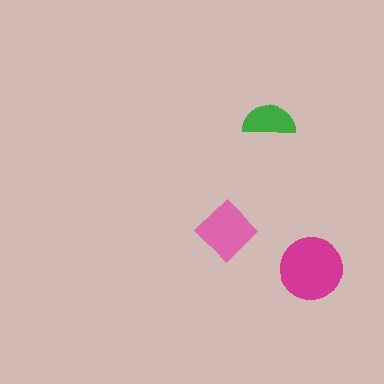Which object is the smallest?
The green semicircle.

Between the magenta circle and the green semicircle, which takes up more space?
The magenta circle.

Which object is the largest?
The magenta circle.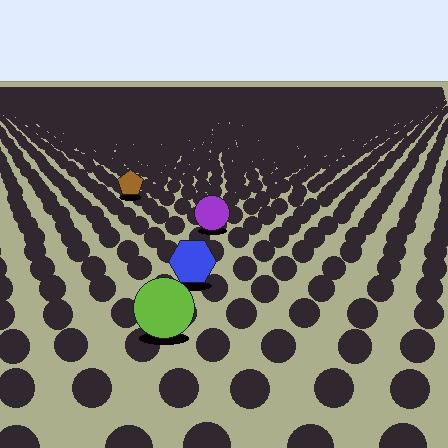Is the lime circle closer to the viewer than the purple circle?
Yes. The lime circle is closer — you can tell from the texture gradient: the ground texture is coarser near it.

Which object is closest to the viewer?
The lime circle is closest. The texture marks near it are larger and more spread out.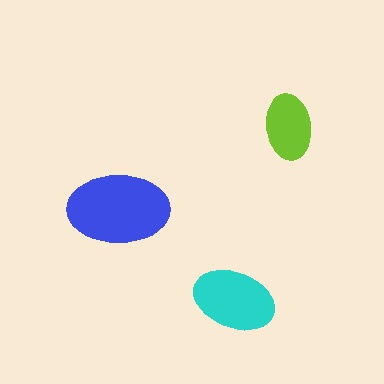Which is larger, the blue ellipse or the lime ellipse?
The blue one.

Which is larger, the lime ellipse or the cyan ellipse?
The cyan one.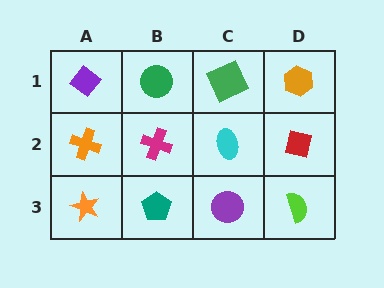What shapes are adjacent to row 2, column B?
A green circle (row 1, column B), a teal pentagon (row 3, column B), an orange cross (row 2, column A), a cyan ellipse (row 2, column C).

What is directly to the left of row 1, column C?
A green circle.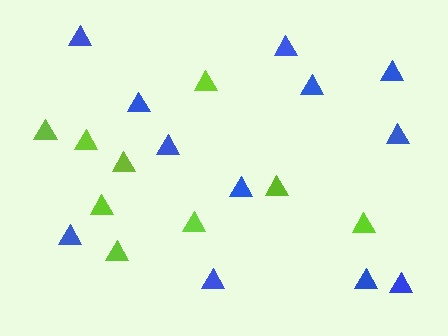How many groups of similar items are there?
There are 2 groups: one group of blue triangles (12) and one group of lime triangles (9).